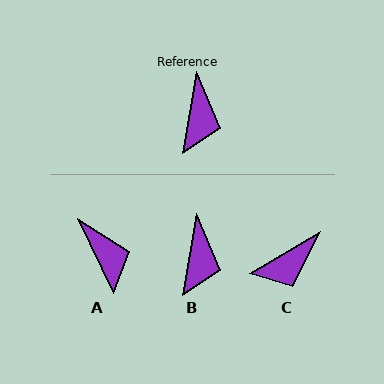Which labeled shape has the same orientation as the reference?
B.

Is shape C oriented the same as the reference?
No, it is off by about 50 degrees.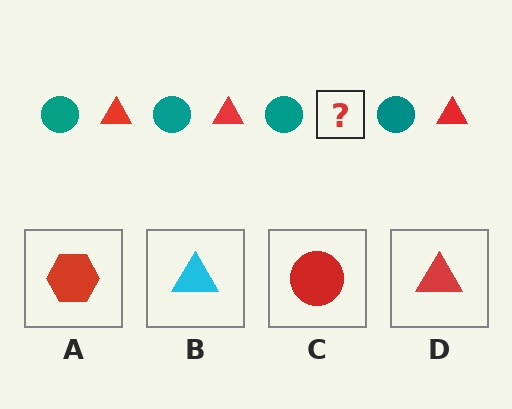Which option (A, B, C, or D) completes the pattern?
D.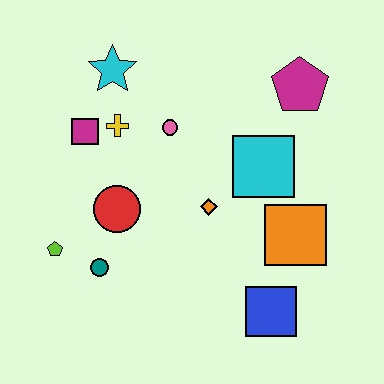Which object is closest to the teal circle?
The lime pentagon is closest to the teal circle.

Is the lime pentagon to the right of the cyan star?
No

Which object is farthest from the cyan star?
The blue square is farthest from the cyan star.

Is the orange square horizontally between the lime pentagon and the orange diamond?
No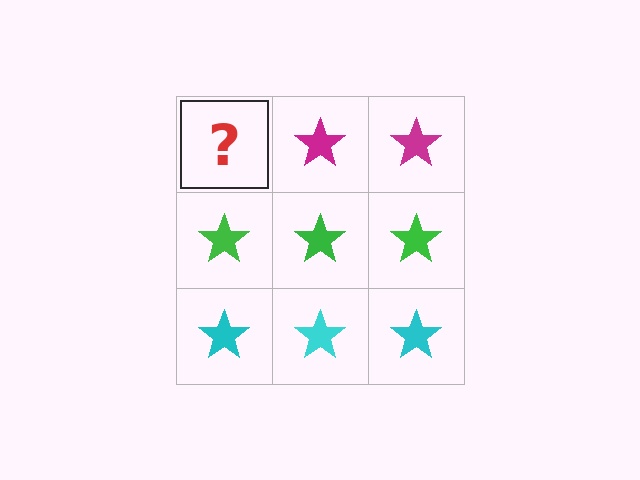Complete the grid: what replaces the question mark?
The question mark should be replaced with a magenta star.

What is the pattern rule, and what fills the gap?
The rule is that each row has a consistent color. The gap should be filled with a magenta star.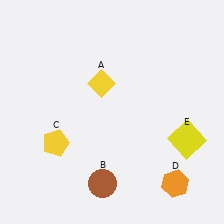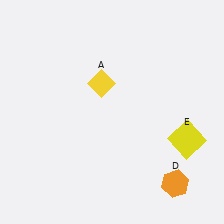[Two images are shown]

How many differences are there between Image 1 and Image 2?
There are 2 differences between the two images.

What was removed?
The brown circle (B), the yellow pentagon (C) were removed in Image 2.